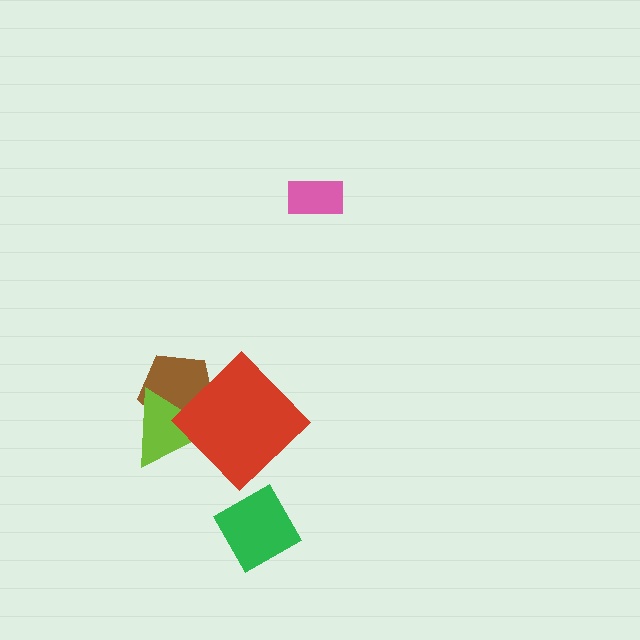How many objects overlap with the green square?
0 objects overlap with the green square.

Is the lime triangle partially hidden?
Yes, it is partially covered by another shape.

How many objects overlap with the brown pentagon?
2 objects overlap with the brown pentagon.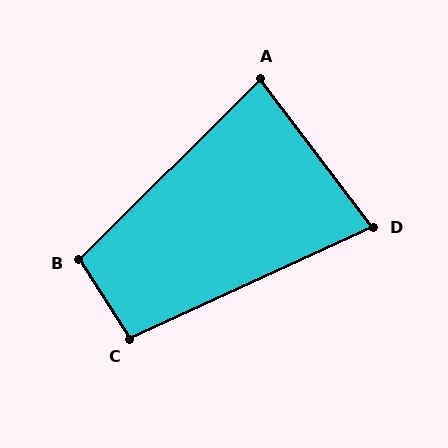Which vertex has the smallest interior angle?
D, at approximately 77 degrees.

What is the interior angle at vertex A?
Approximately 82 degrees (acute).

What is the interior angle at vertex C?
Approximately 98 degrees (obtuse).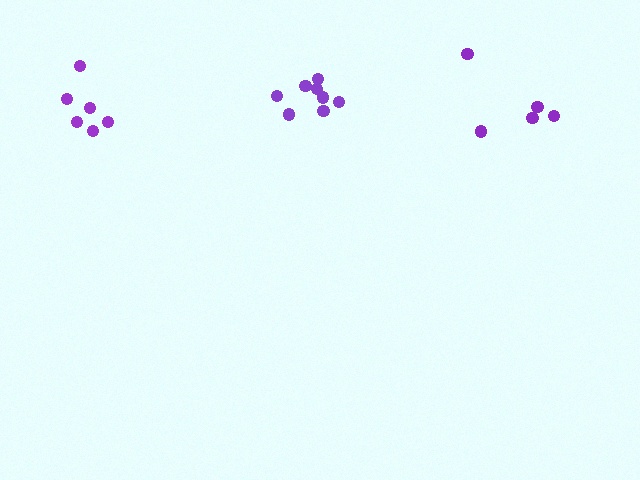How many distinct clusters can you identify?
There are 3 distinct clusters.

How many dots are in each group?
Group 1: 8 dots, Group 2: 6 dots, Group 3: 5 dots (19 total).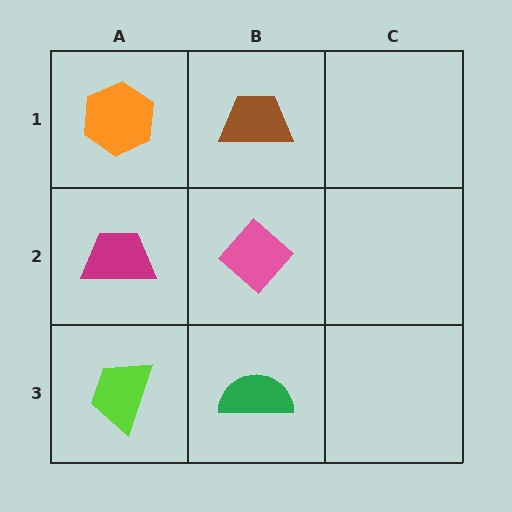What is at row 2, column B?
A pink diamond.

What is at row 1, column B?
A brown trapezoid.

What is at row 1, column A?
An orange hexagon.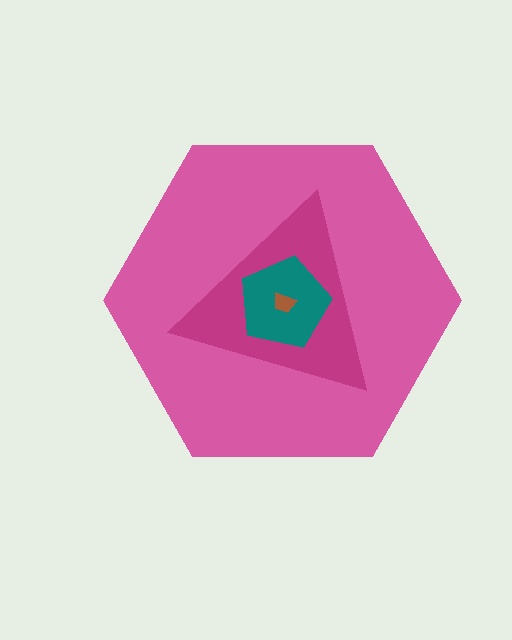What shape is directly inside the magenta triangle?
The teal pentagon.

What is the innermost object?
The brown trapezoid.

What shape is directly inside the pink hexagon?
The magenta triangle.